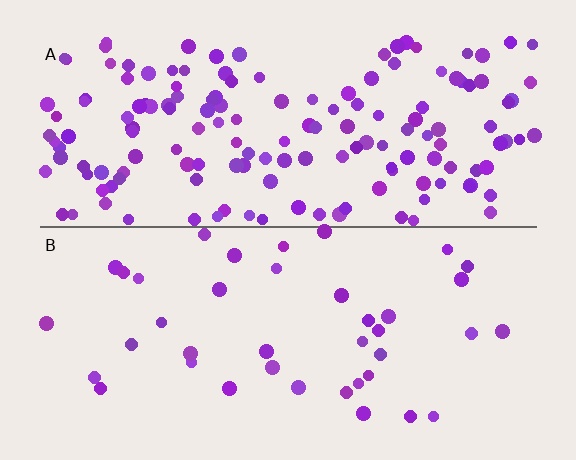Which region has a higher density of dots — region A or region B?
A (the top).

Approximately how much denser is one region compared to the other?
Approximately 3.8× — region A over region B.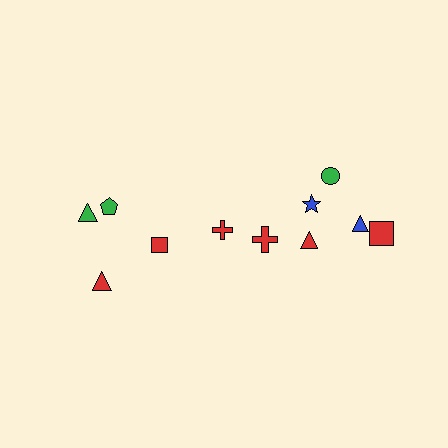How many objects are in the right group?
There are 7 objects.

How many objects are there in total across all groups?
There are 11 objects.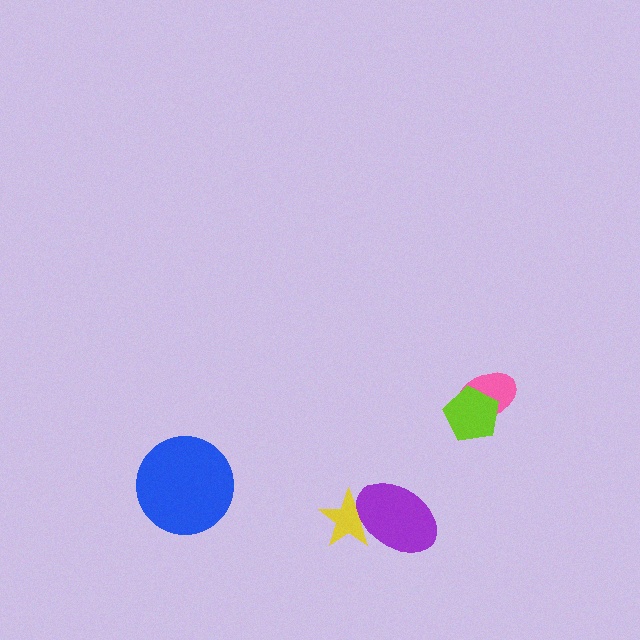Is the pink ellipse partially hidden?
Yes, it is partially covered by another shape.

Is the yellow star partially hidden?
Yes, it is partially covered by another shape.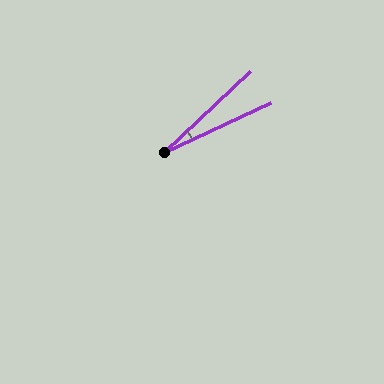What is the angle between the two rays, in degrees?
Approximately 18 degrees.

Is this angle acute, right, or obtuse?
It is acute.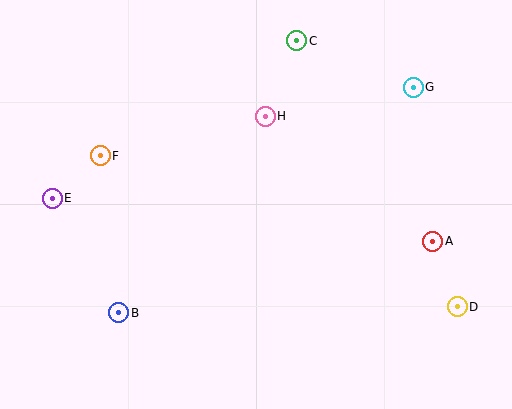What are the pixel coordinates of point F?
Point F is at (100, 156).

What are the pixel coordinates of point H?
Point H is at (265, 116).